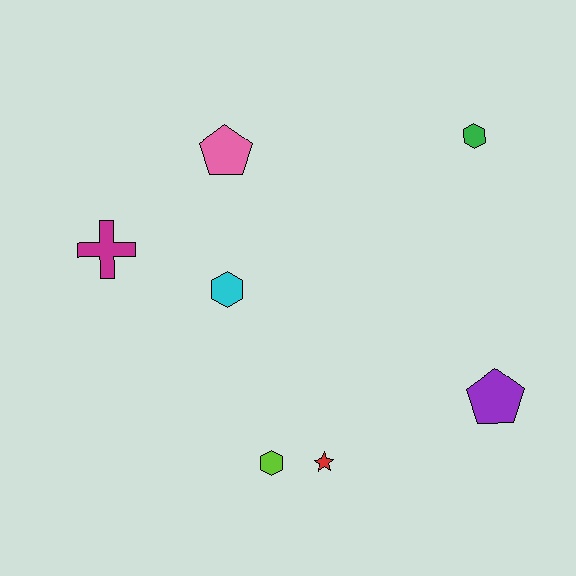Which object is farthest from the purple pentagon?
The magenta cross is farthest from the purple pentagon.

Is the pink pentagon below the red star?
No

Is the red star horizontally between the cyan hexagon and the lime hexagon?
No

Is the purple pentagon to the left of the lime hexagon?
No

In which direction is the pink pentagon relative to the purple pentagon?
The pink pentagon is to the left of the purple pentagon.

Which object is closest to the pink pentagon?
The cyan hexagon is closest to the pink pentagon.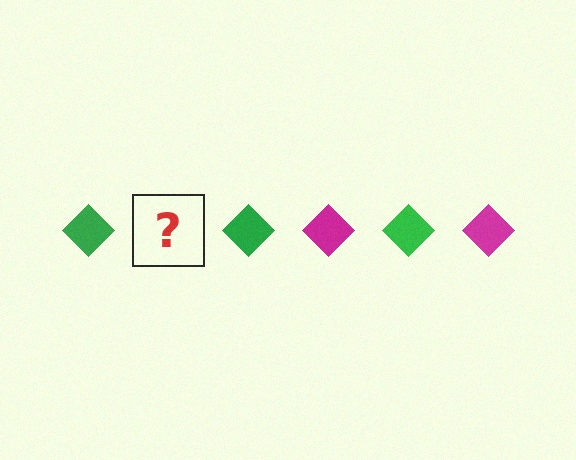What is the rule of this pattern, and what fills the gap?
The rule is that the pattern cycles through green, magenta diamonds. The gap should be filled with a magenta diamond.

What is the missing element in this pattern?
The missing element is a magenta diamond.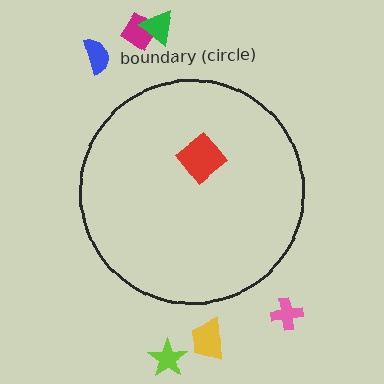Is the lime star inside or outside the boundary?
Outside.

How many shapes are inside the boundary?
1 inside, 6 outside.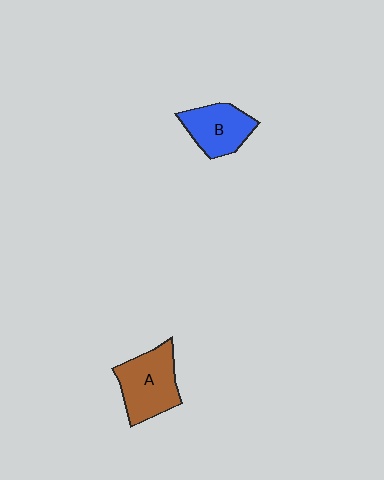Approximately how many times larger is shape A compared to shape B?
Approximately 1.3 times.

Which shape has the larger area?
Shape A (brown).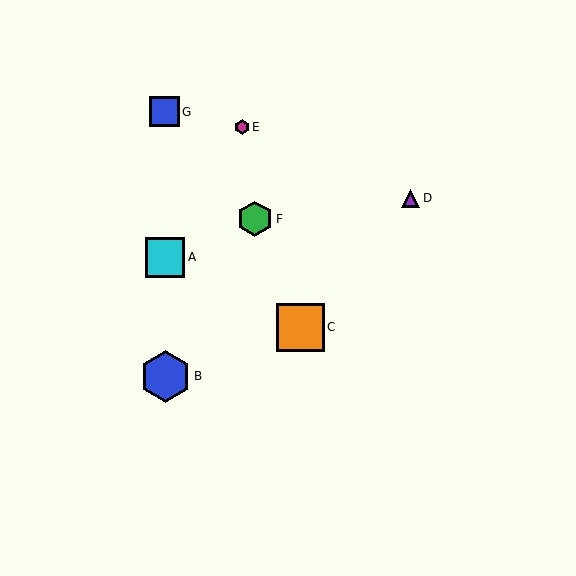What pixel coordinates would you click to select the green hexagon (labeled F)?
Click at (255, 219) to select the green hexagon F.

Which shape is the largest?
The blue hexagon (labeled B) is the largest.